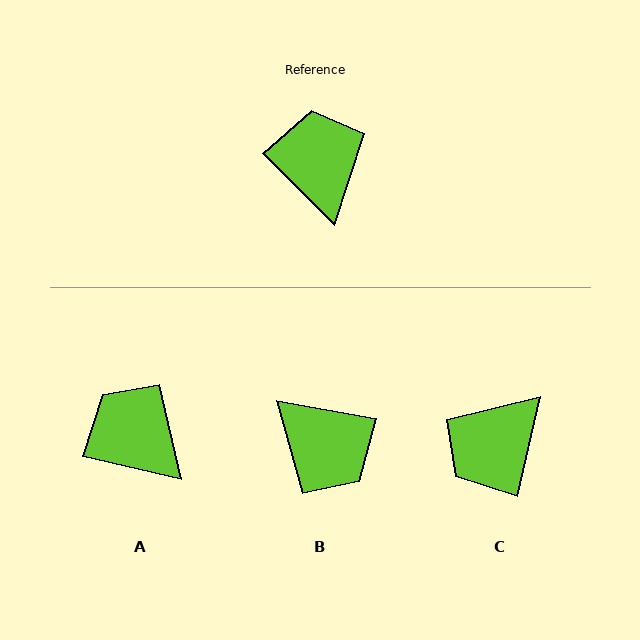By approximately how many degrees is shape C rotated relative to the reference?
Approximately 122 degrees counter-clockwise.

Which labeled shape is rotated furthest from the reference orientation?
B, about 146 degrees away.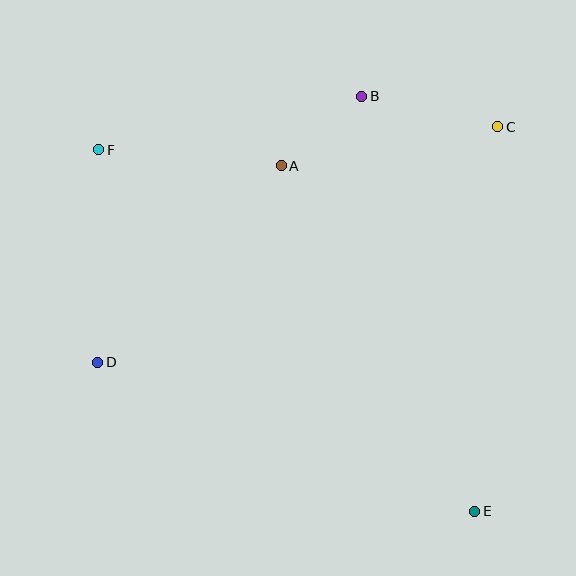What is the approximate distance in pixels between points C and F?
The distance between C and F is approximately 400 pixels.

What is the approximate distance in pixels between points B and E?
The distance between B and E is approximately 430 pixels.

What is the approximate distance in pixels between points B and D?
The distance between B and D is approximately 375 pixels.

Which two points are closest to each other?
Points A and B are closest to each other.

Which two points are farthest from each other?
Points E and F are farthest from each other.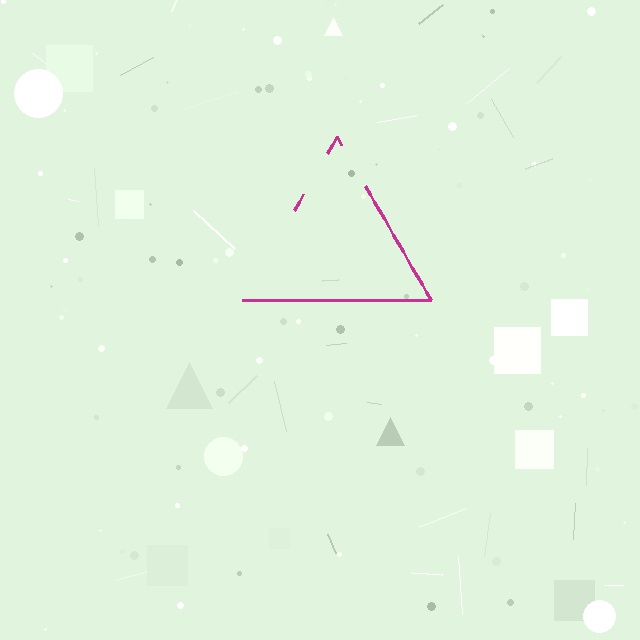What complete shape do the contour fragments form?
The contour fragments form a triangle.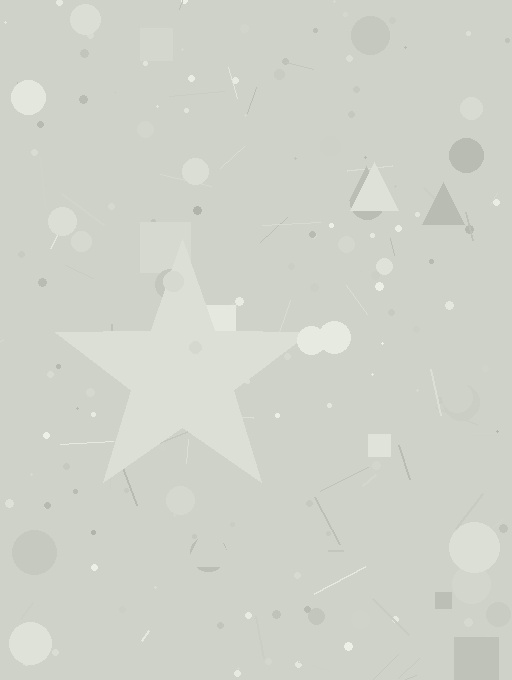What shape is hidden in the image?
A star is hidden in the image.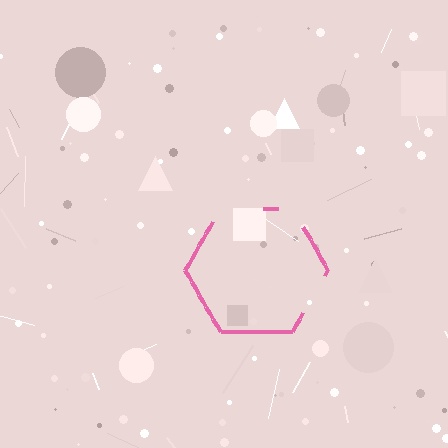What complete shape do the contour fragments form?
The contour fragments form a hexagon.